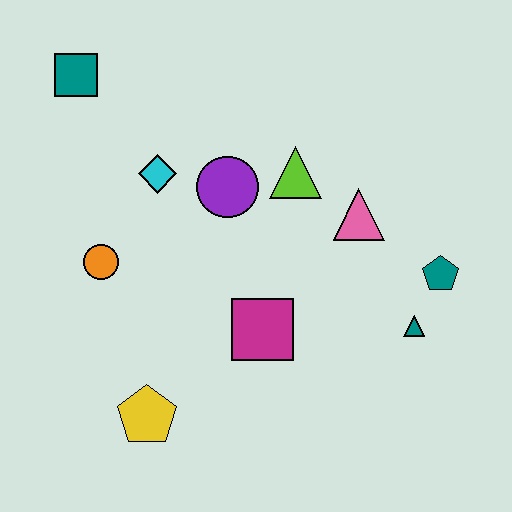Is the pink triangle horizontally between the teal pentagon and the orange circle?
Yes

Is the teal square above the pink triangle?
Yes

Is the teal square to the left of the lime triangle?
Yes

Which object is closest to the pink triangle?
The lime triangle is closest to the pink triangle.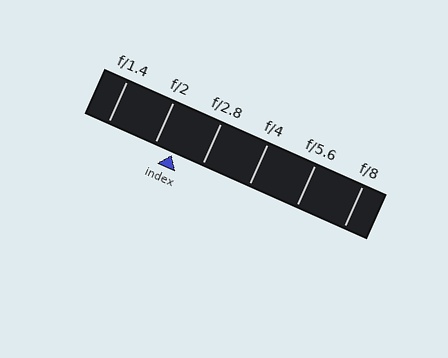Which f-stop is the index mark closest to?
The index mark is closest to f/2.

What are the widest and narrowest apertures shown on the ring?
The widest aperture shown is f/1.4 and the narrowest is f/8.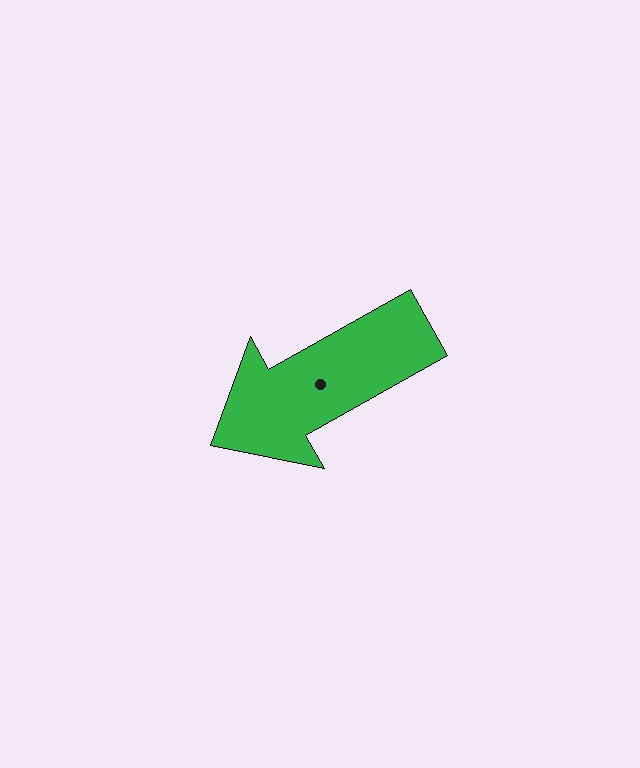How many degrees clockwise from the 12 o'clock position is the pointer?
Approximately 241 degrees.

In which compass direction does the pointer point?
Southwest.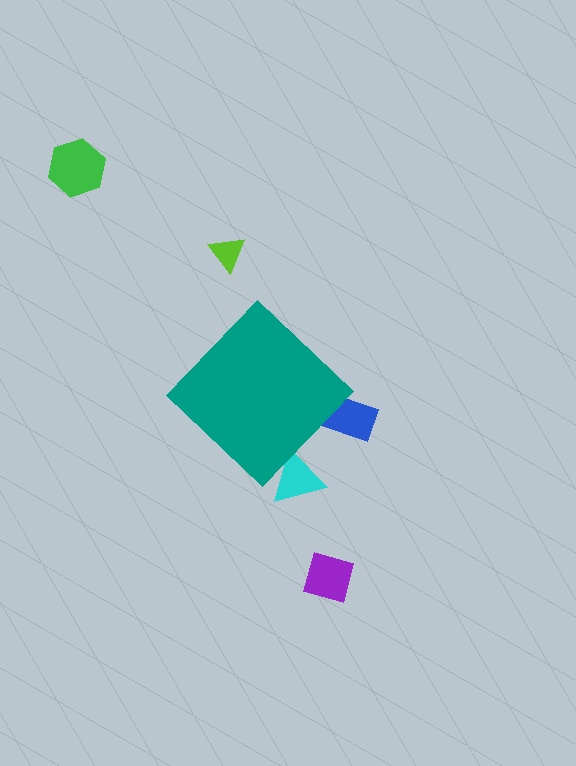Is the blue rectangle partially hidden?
Yes, the blue rectangle is partially hidden behind the teal diamond.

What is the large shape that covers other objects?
A teal diamond.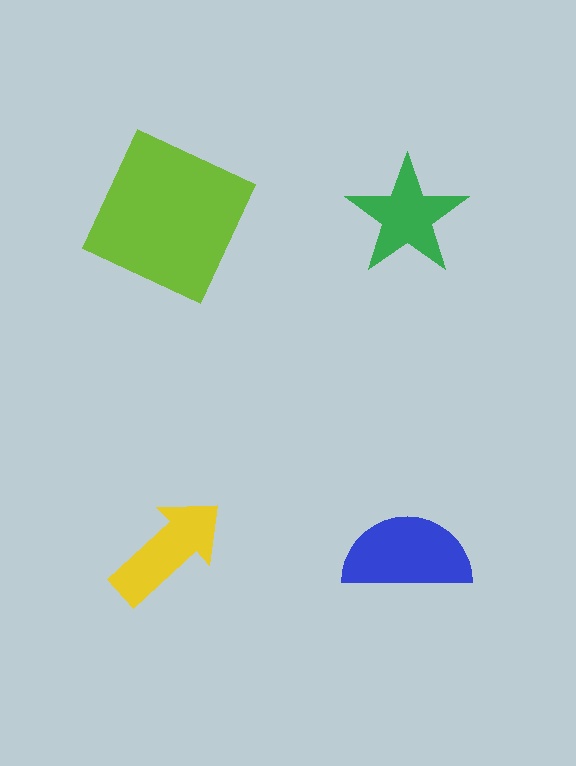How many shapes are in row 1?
2 shapes.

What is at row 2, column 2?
A blue semicircle.